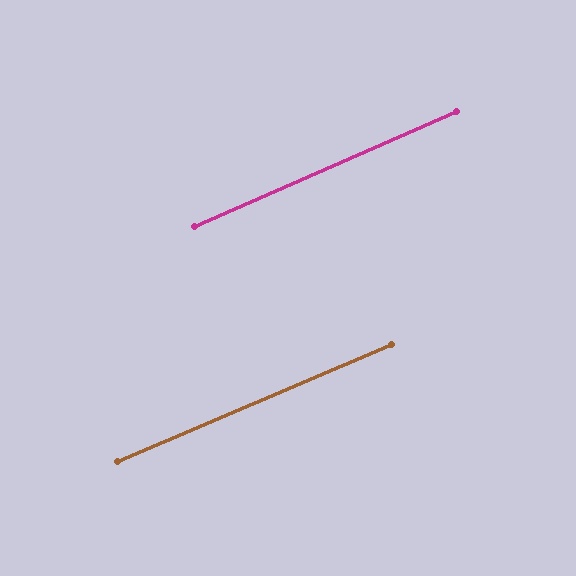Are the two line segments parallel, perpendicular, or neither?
Parallel — their directions differ by only 0.7°.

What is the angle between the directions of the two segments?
Approximately 1 degree.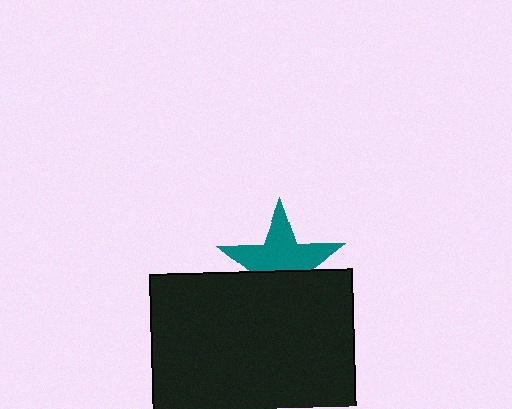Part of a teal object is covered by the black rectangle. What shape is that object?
It is a star.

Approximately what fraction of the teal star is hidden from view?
Roughly 40% of the teal star is hidden behind the black rectangle.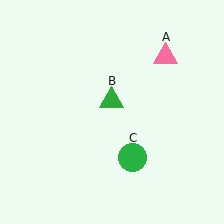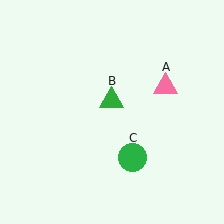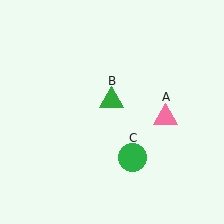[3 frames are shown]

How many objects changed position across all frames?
1 object changed position: pink triangle (object A).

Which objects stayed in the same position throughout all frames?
Green triangle (object B) and green circle (object C) remained stationary.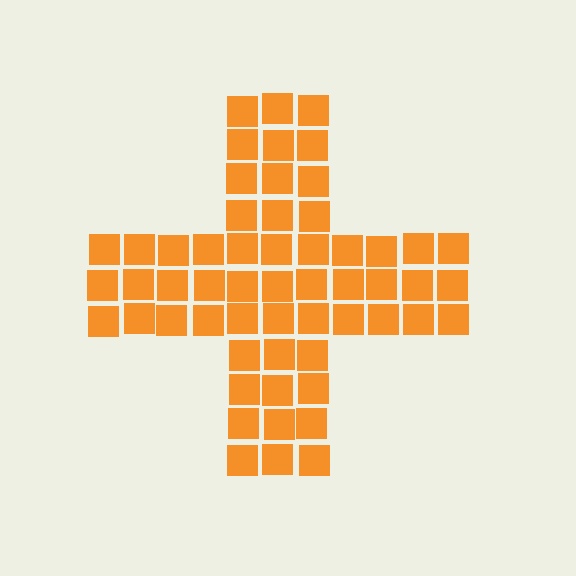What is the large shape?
The large shape is a cross.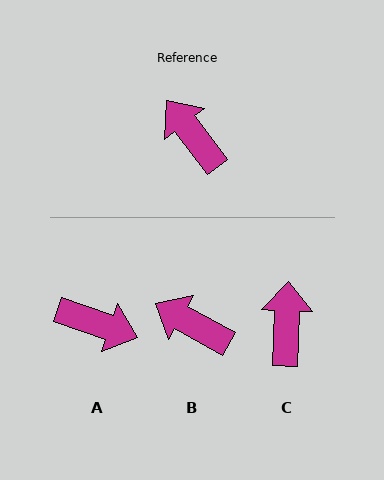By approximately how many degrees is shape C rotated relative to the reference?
Approximately 40 degrees clockwise.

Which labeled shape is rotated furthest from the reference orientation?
A, about 147 degrees away.